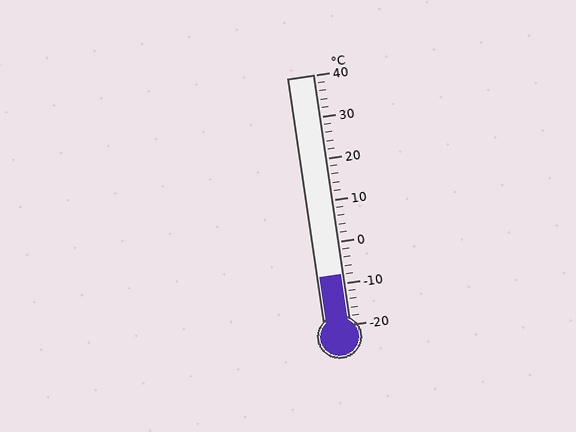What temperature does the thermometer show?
The thermometer shows approximately -8°C.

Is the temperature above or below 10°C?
The temperature is below 10°C.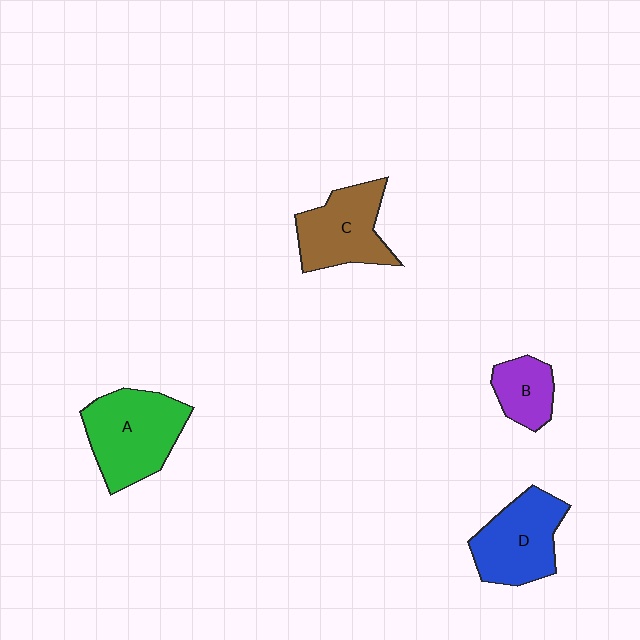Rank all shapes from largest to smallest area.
From largest to smallest: A (green), D (blue), C (brown), B (purple).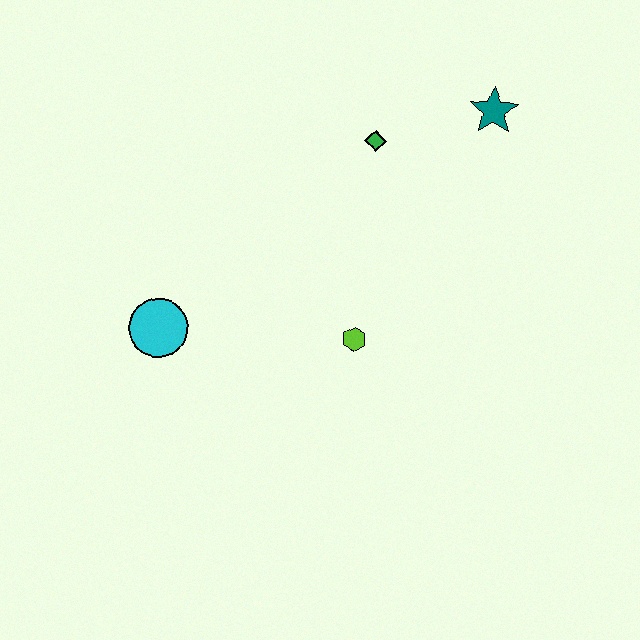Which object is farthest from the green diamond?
The cyan circle is farthest from the green diamond.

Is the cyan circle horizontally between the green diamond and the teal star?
No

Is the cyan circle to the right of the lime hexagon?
No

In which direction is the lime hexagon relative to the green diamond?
The lime hexagon is below the green diamond.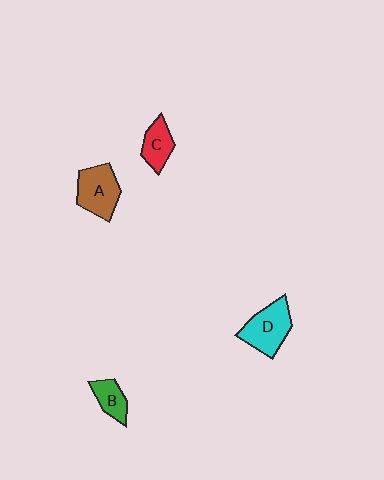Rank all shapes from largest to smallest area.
From largest to smallest: D (cyan), A (brown), C (red), B (green).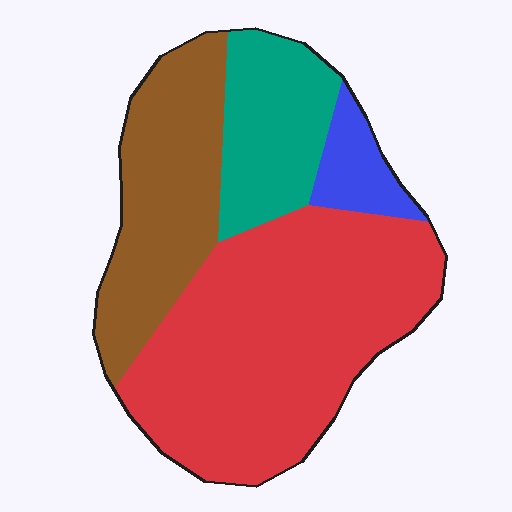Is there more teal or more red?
Red.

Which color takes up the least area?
Blue, at roughly 5%.